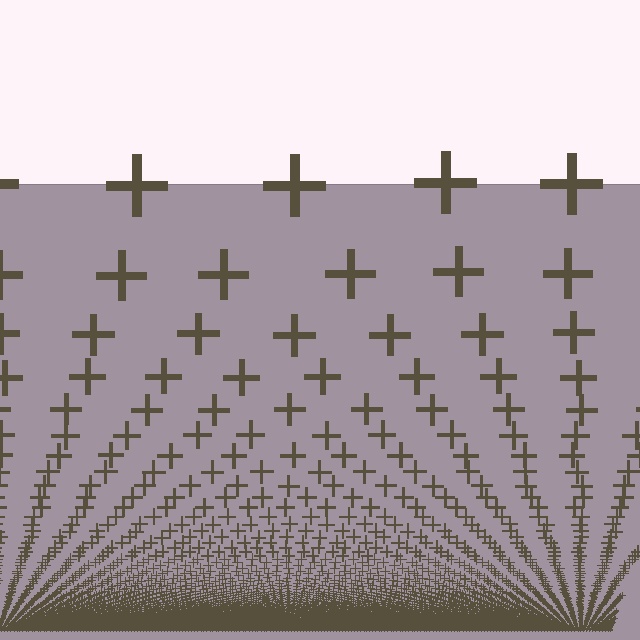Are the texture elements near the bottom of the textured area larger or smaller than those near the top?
Smaller. The gradient is inverted — elements near the bottom are smaller and denser.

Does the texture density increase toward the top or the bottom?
Density increases toward the bottom.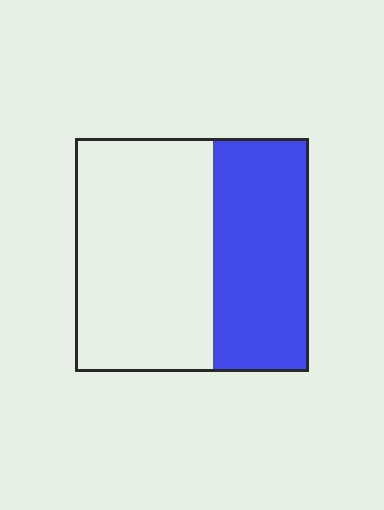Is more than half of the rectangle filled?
No.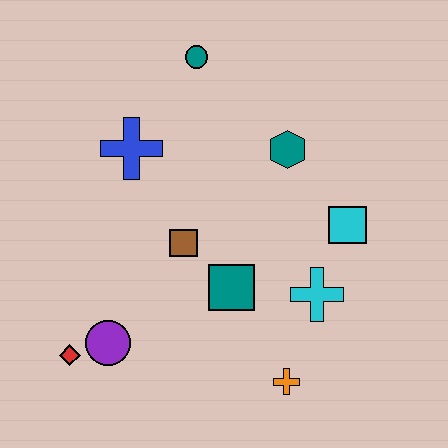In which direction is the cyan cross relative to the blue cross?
The cyan cross is to the right of the blue cross.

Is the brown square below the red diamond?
No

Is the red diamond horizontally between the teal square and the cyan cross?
No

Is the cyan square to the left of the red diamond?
No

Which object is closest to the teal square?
The brown square is closest to the teal square.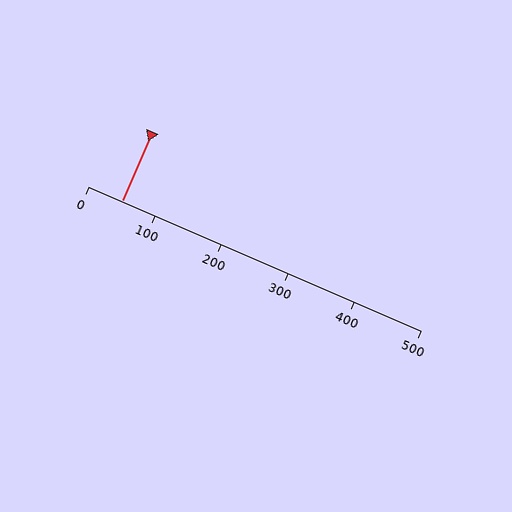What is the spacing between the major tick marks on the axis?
The major ticks are spaced 100 apart.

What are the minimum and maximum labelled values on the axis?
The axis runs from 0 to 500.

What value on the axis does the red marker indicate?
The marker indicates approximately 50.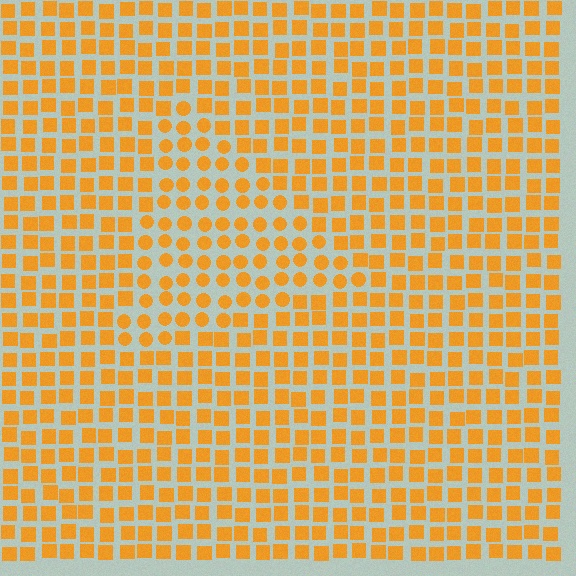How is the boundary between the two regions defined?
The boundary is defined by a change in element shape: circles inside vs. squares outside. All elements share the same color and spacing.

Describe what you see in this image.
The image is filled with small orange elements arranged in a uniform grid. A triangle-shaped region contains circles, while the surrounding area contains squares. The boundary is defined purely by the change in element shape.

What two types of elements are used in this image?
The image uses circles inside the triangle region and squares outside it.